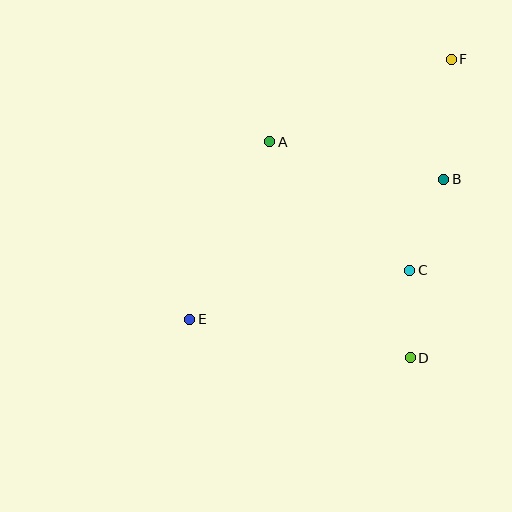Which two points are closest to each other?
Points C and D are closest to each other.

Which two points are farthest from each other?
Points E and F are farthest from each other.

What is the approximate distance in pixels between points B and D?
The distance between B and D is approximately 181 pixels.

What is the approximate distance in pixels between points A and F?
The distance between A and F is approximately 200 pixels.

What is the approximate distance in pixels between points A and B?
The distance between A and B is approximately 178 pixels.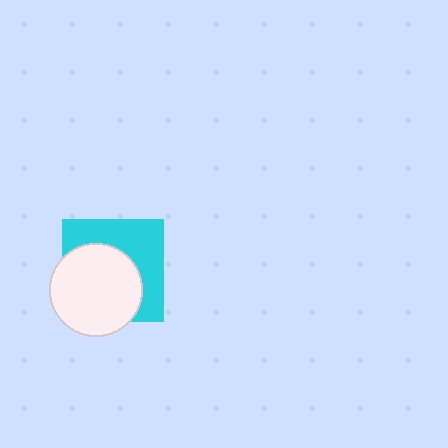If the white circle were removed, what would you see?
You would see the complete cyan square.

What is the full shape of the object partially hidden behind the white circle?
The partially hidden object is a cyan square.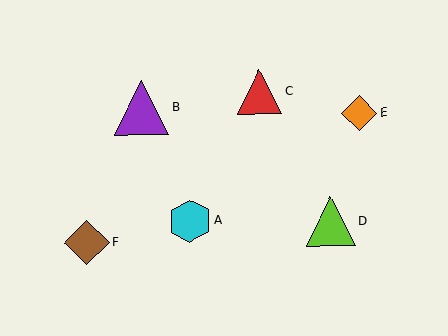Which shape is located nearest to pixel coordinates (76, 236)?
The brown diamond (labeled F) at (87, 242) is nearest to that location.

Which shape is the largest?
The purple triangle (labeled B) is the largest.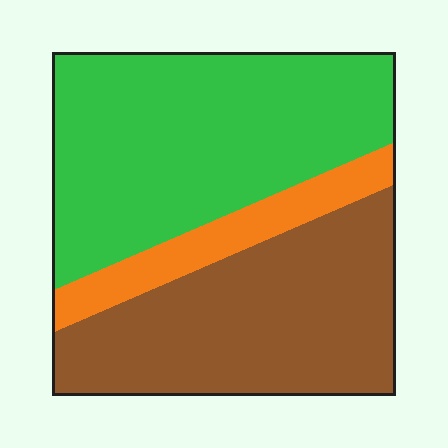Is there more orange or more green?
Green.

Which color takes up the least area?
Orange, at roughly 10%.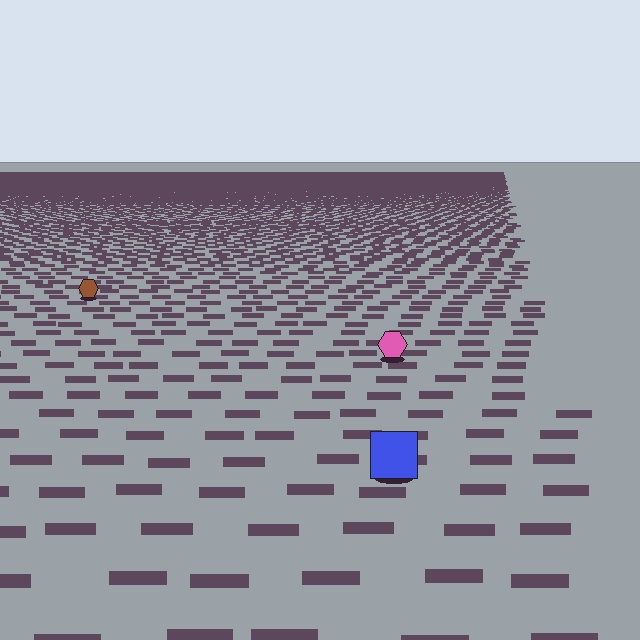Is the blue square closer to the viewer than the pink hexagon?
Yes. The blue square is closer — you can tell from the texture gradient: the ground texture is coarser near it.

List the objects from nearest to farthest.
From nearest to farthest: the blue square, the pink hexagon, the brown hexagon.